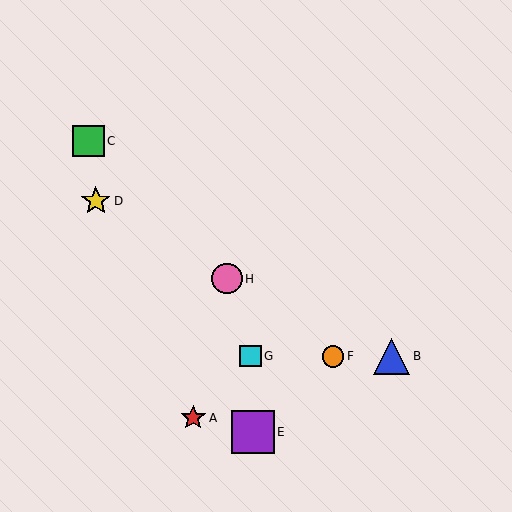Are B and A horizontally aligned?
No, B is at y≈356 and A is at y≈418.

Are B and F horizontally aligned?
Yes, both are at y≈356.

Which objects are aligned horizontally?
Objects B, F, G are aligned horizontally.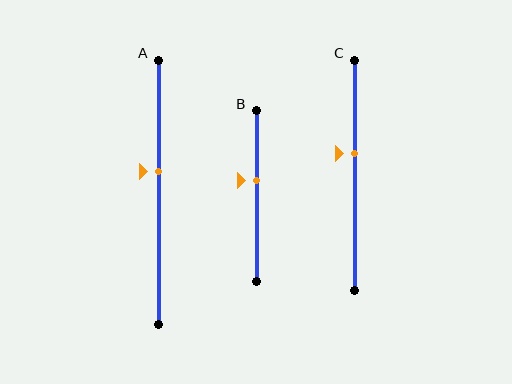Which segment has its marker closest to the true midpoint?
Segment A has its marker closest to the true midpoint.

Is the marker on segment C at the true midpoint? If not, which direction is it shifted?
No, the marker on segment C is shifted upward by about 10% of the segment length.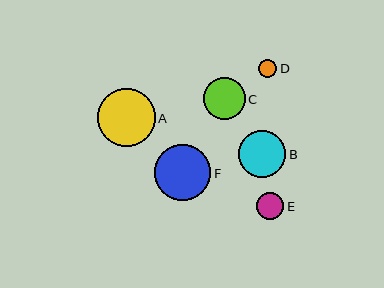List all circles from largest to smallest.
From largest to smallest: A, F, B, C, E, D.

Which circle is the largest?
Circle A is the largest with a size of approximately 57 pixels.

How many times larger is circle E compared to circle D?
Circle E is approximately 1.5 times the size of circle D.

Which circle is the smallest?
Circle D is the smallest with a size of approximately 18 pixels.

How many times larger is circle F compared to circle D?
Circle F is approximately 3.1 times the size of circle D.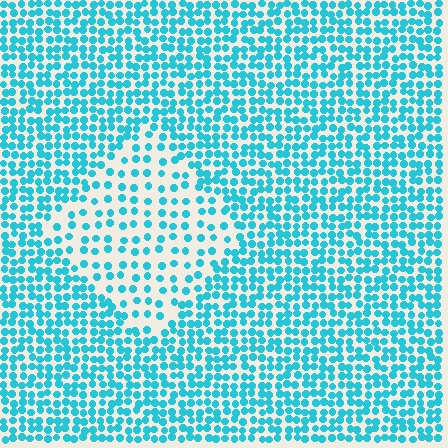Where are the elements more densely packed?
The elements are more densely packed outside the diamond boundary.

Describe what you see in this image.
The image contains small cyan elements arranged at two different densities. A diamond-shaped region is visible where the elements are less densely packed than the surrounding area.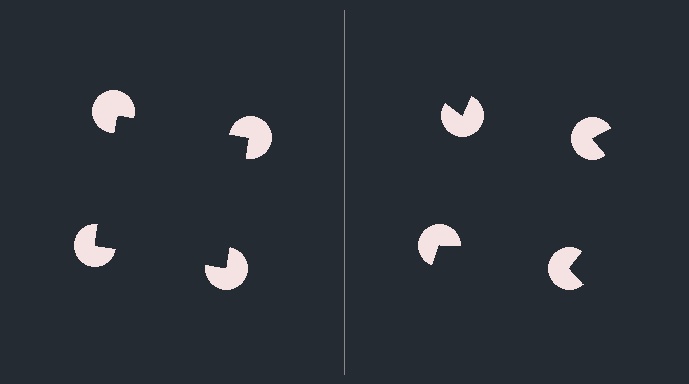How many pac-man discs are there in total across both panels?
8 — 4 on each side.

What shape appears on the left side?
An illusory square.